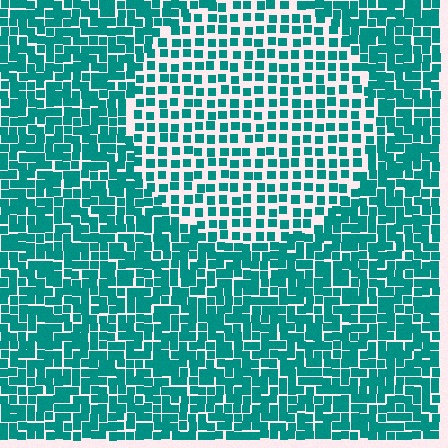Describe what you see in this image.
The image contains small teal elements arranged at two different densities. A circle-shaped region is visible where the elements are less densely packed than the surrounding area.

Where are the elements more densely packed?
The elements are more densely packed outside the circle boundary.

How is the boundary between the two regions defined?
The boundary is defined by a change in element density (approximately 1.8x ratio). All elements are the same color, size, and shape.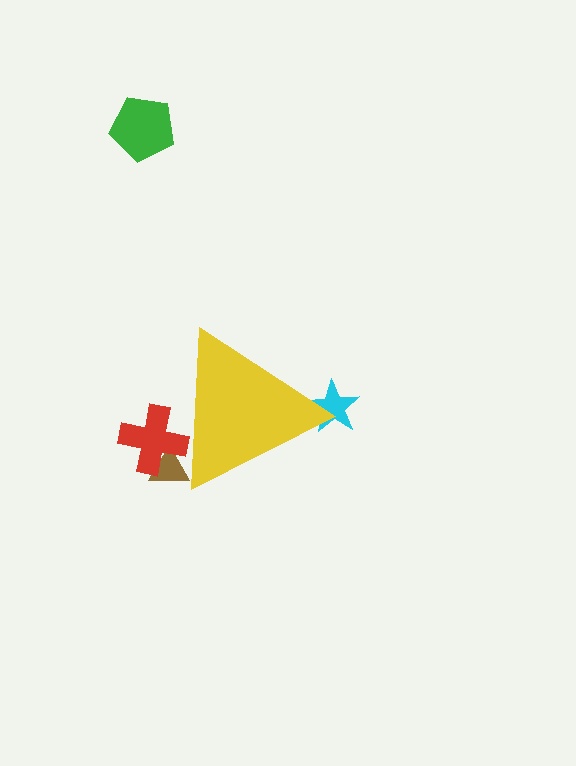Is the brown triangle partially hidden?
Yes, the brown triangle is partially hidden behind the yellow triangle.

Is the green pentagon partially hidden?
No, the green pentagon is fully visible.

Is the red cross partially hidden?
Yes, the red cross is partially hidden behind the yellow triangle.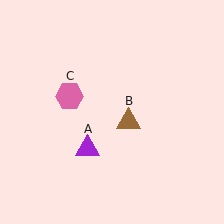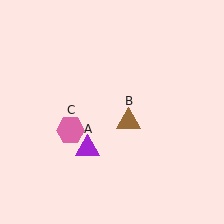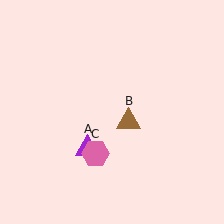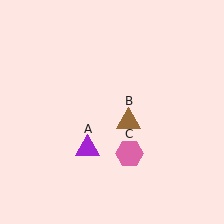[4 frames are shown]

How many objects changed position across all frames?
1 object changed position: pink hexagon (object C).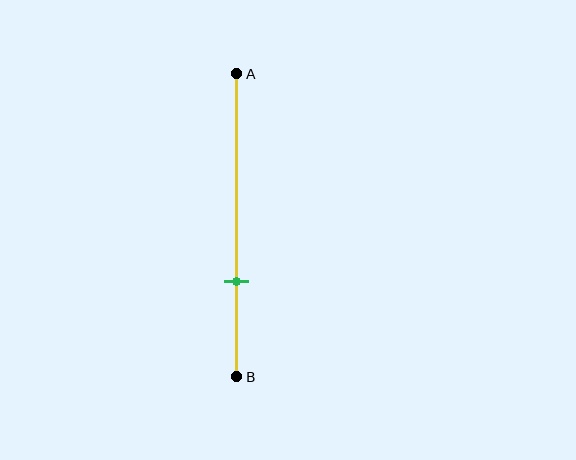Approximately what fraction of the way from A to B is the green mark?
The green mark is approximately 70% of the way from A to B.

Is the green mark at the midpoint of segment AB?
No, the mark is at about 70% from A, not at the 50% midpoint.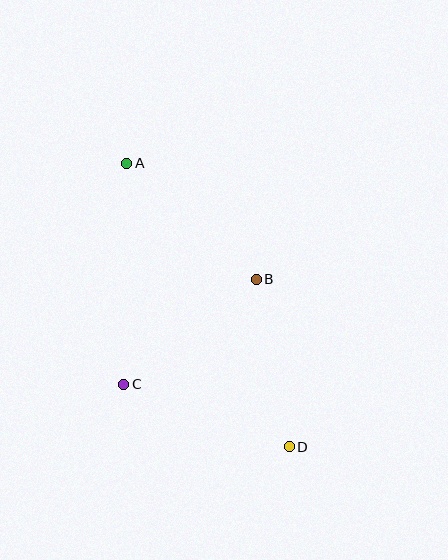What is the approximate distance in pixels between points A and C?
The distance between A and C is approximately 221 pixels.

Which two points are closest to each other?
Points B and C are closest to each other.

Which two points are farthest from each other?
Points A and D are farthest from each other.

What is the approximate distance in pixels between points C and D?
The distance between C and D is approximately 177 pixels.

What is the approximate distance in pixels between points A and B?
The distance between A and B is approximately 174 pixels.